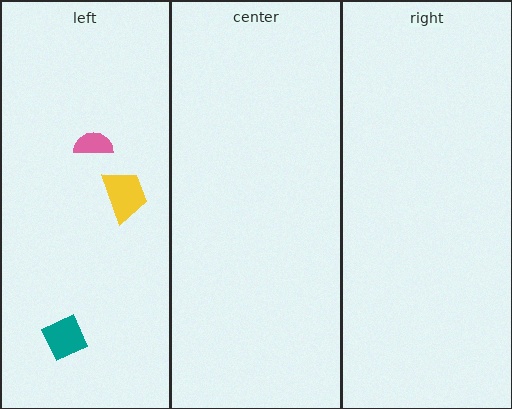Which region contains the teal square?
The left region.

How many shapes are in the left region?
3.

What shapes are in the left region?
The teal square, the pink semicircle, the yellow trapezoid.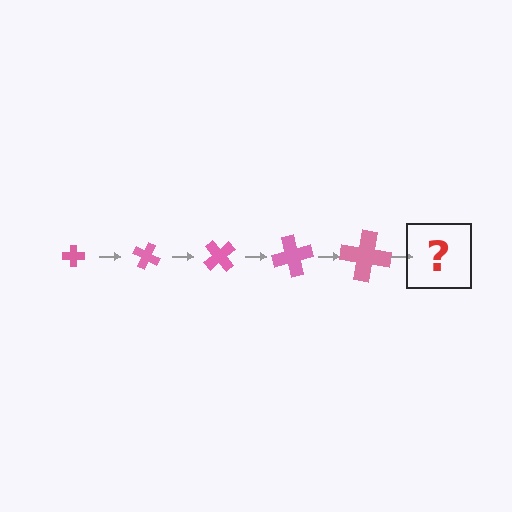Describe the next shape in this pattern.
It should be a cross, larger than the previous one and rotated 125 degrees from the start.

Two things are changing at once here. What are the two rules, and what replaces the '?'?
The two rules are that the cross grows larger each step and it rotates 25 degrees each step. The '?' should be a cross, larger than the previous one and rotated 125 degrees from the start.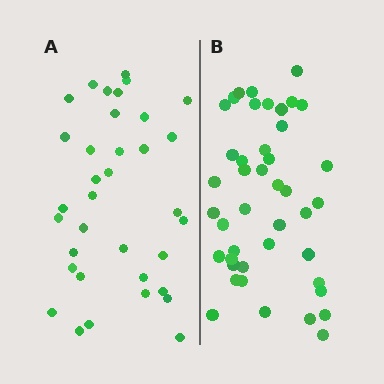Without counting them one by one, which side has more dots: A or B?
Region B (the right region) has more dots.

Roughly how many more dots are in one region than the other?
Region B has roughly 8 or so more dots than region A.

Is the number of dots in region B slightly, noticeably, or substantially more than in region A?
Region B has only slightly more — the two regions are fairly close. The ratio is roughly 1.2 to 1.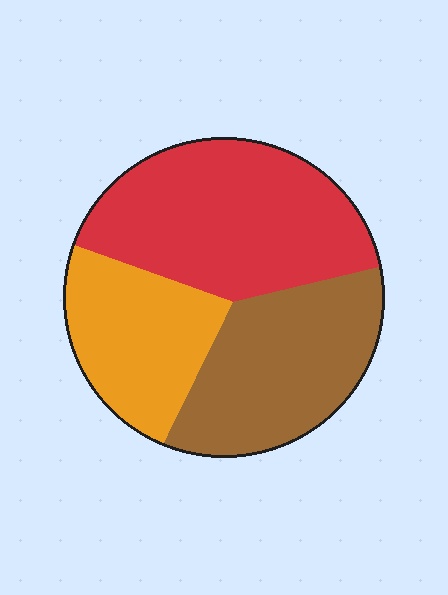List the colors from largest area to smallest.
From largest to smallest: red, brown, orange.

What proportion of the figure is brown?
Brown takes up about one third (1/3) of the figure.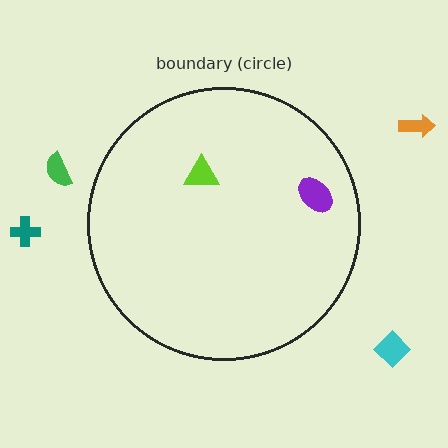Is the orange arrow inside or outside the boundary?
Outside.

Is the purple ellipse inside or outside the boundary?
Inside.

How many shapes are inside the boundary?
2 inside, 4 outside.